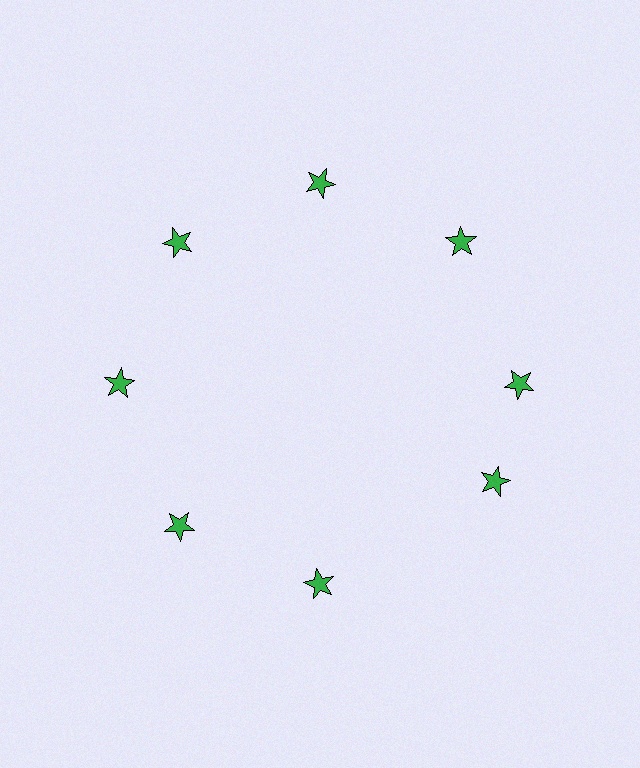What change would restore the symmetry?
The symmetry would be restored by rotating it back into even spacing with its neighbors so that all 8 stars sit at equal angles and equal distance from the center.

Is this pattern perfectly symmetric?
No. The 8 green stars are arranged in a ring, but one element near the 4 o'clock position is rotated out of alignment along the ring, breaking the 8-fold rotational symmetry.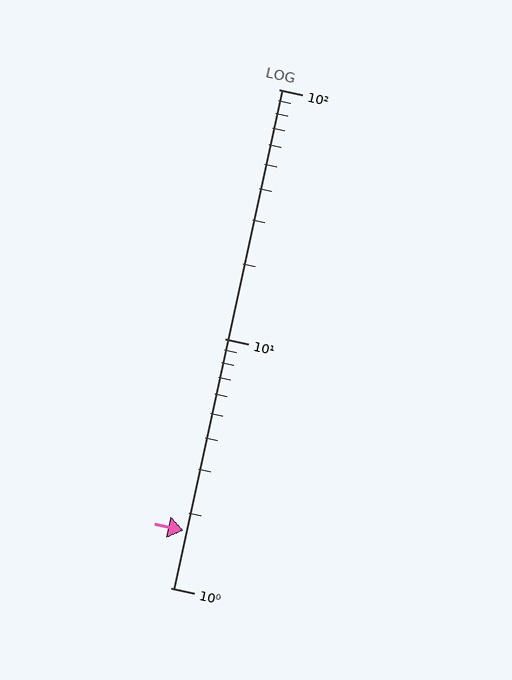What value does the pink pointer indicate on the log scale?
The pointer indicates approximately 1.7.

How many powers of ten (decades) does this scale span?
The scale spans 2 decades, from 1 to 100.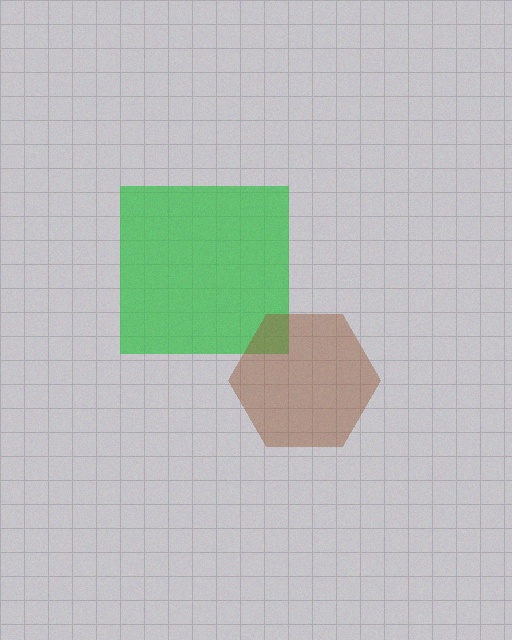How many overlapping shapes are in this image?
There are 2 overlapping shapes in the image.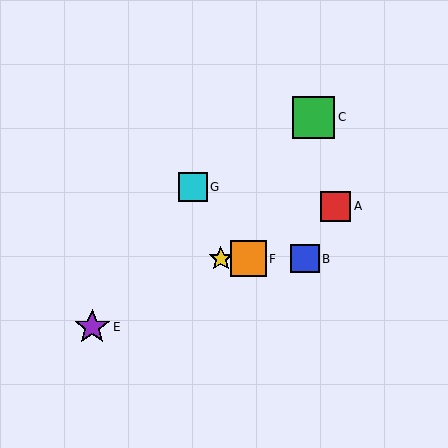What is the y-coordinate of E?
Object E is at y≈327.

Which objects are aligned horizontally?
Objects B, D, F are aligned horizontally.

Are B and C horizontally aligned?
No, B is at y≈259 and C is at y≈117.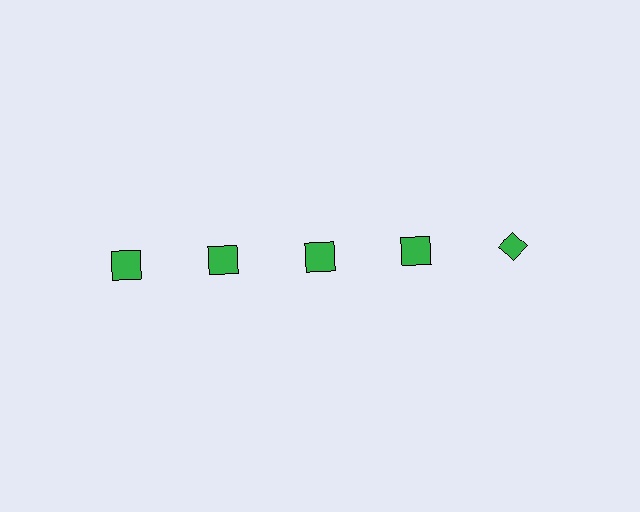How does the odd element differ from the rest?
It has a different shape: diamond instead of square.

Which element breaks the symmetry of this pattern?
The green diamond in the top row, rightmost column breaks the symmetry. All other shapes are green squares.